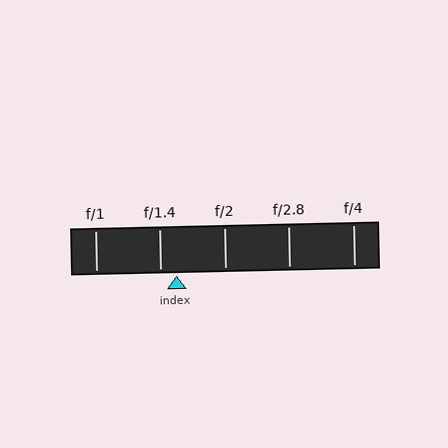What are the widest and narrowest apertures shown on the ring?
The widest aperture shown is f/1 and the narrowest is f/4.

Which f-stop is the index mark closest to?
The index mark is closest to f/1.4.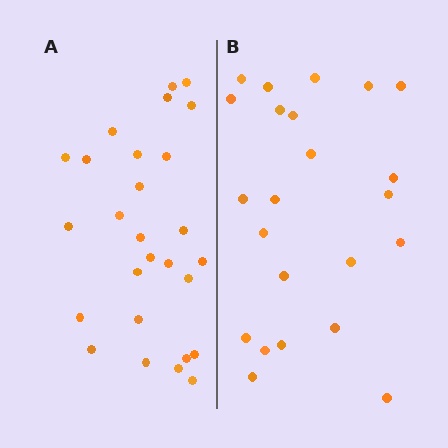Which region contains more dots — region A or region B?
Region A (the left region) has more dots.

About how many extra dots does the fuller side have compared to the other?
Region A has about 4 more dots than region B.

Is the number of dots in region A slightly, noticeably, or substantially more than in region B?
Region A has only slightly more — the two regions are fairly close. The ratio is roughly 1.2 to 1.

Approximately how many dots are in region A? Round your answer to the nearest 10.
About 30 dots. (The exact count is 27, which rounds to 30.)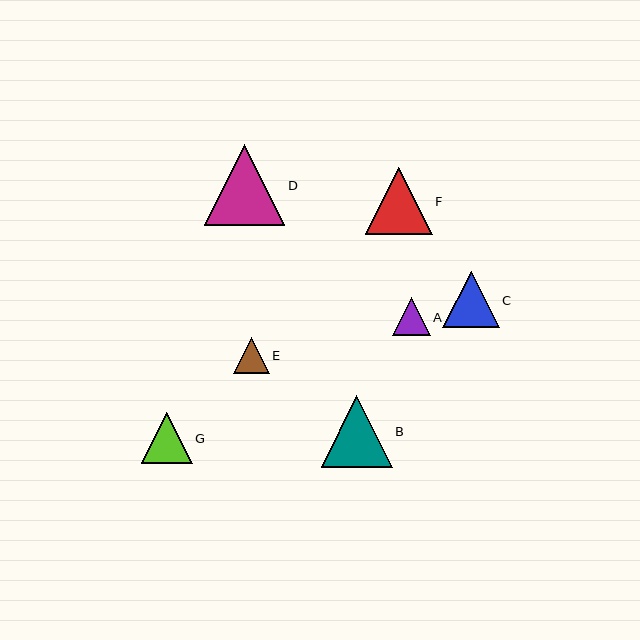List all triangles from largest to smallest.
From largest to smallest: D, B, F, C, G, A, E.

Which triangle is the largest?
Triangle D is the largest with a size of approximately 80 pixels.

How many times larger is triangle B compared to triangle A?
Triangle B is approximately 1.9 times the size of triangle A.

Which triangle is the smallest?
Triangle E is the smallest with a size of approximately 36 pixels.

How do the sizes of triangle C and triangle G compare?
Triangle C and triangle G are approximately the same size.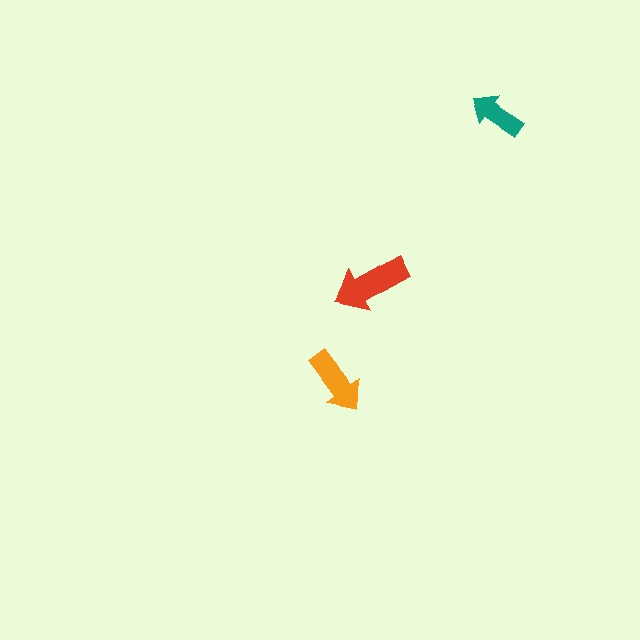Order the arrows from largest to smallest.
the red one, the orange one, the teal one.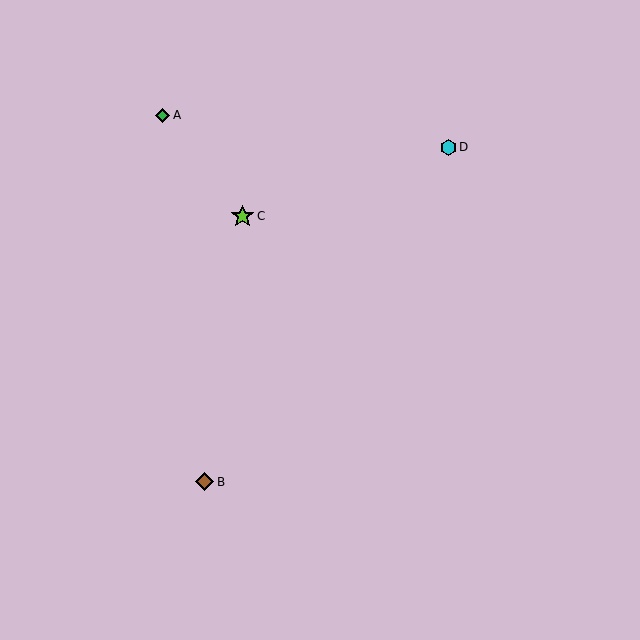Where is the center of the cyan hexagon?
The center of the cyan hexagon is at (448, 147).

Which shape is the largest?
The lime star (labeled C) is the largest.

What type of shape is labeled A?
Shape A is a green diamond.